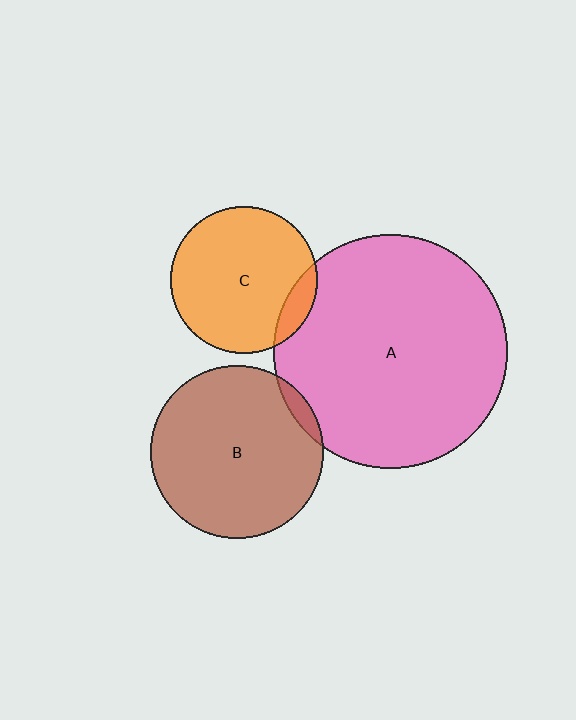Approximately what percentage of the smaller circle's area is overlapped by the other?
Approximately 10%.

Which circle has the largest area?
Circle A (pink).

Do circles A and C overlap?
Yes.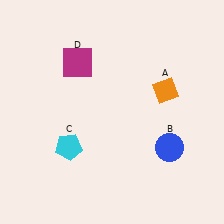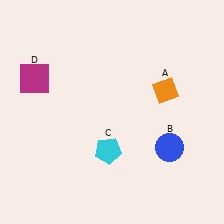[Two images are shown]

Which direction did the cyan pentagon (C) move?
The cyan pentagon (C) moved right.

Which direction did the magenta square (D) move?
The magenta square (D) moved left.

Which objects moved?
The objects that moved are: the cyan pentagon (C), the magenta square (D).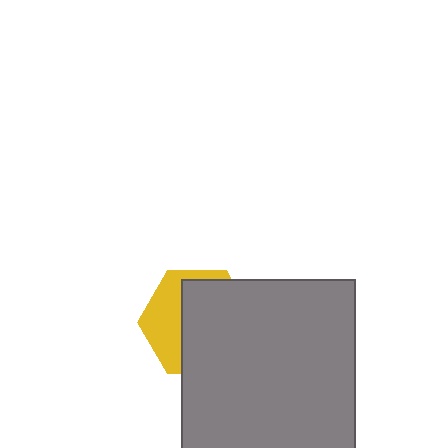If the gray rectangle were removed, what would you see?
You would see the complete yellow hexagon.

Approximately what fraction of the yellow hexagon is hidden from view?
Roughly 62% of the yellow hexagon is hidden behind the gray rectangle.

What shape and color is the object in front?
The object in front is a gray rectangle.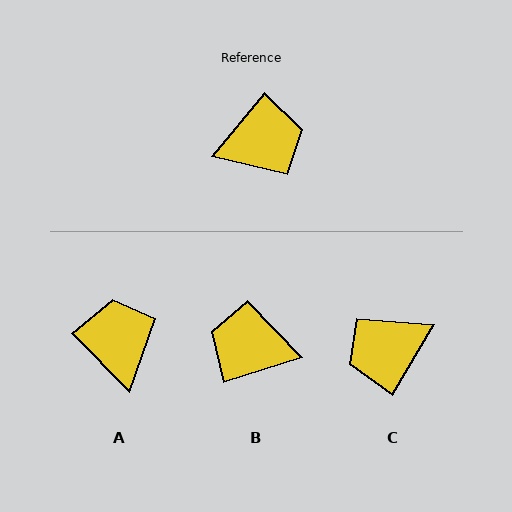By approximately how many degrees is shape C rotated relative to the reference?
Approximately 171 degrees clockwise.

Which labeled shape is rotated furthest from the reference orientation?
C, about 171 degrees away.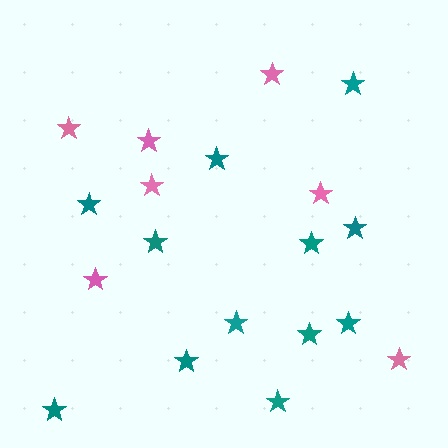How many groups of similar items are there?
There are 2 groups: one group of teal stars (12) and one group of pink stars (7).